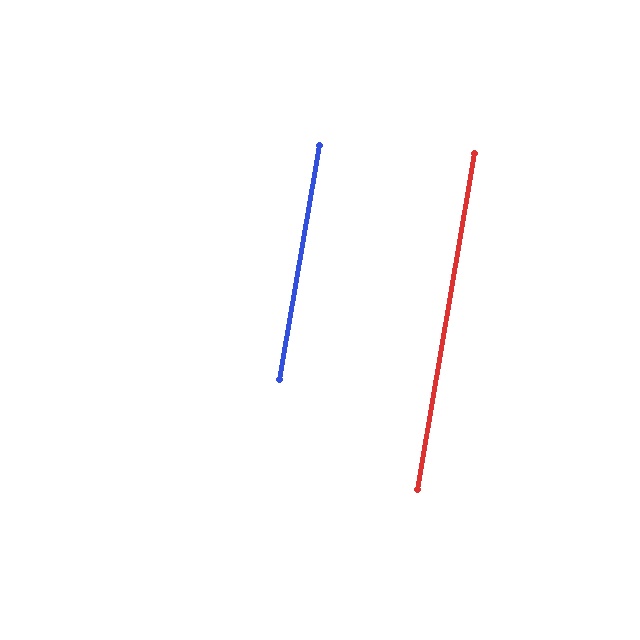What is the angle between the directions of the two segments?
Approximately 0 degrees.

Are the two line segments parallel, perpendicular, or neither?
Parallel — their directions differ by only 0.1°.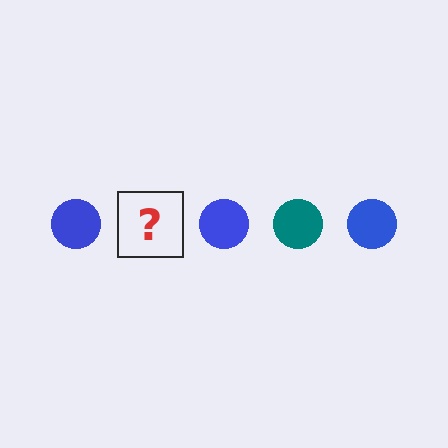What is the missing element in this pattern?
The missing element is a teal circle.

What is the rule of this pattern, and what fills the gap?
The rule is that the pattern cycles through blue, teal circles. The gap should be filled with a teal circle.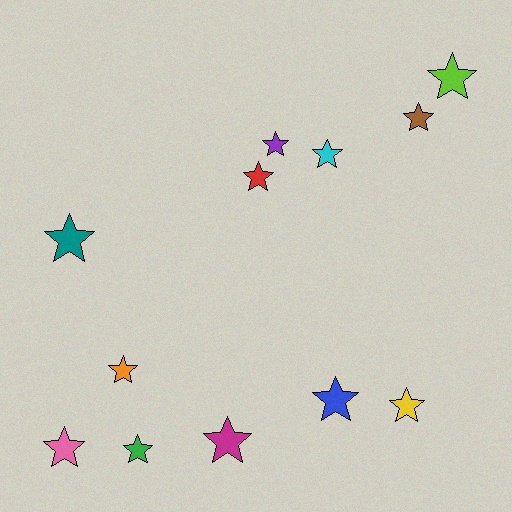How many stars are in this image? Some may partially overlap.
There are 12 stars.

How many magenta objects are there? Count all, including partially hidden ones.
There is 1 magenta object.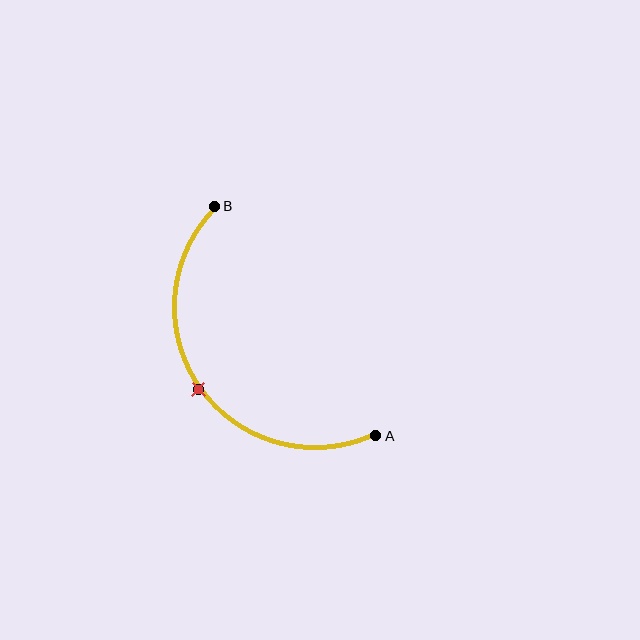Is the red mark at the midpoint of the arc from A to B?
Yes. The red mark lies on the arc at equal arc-length from both A and B — it is the arc midpoint.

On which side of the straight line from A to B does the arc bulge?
The arc bulges below and to the left of the straight line connecting A and B.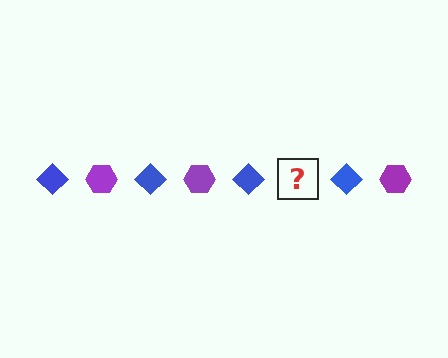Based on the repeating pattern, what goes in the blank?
The blank should be a purple hexagon.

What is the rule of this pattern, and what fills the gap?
The rule is that the pattern alternates between blue diamond and purple hexagon. The gap should be filled with a purple hexagon.